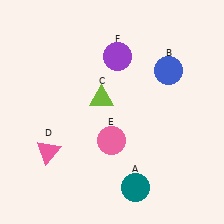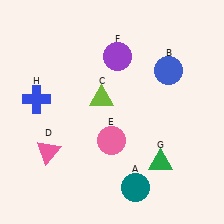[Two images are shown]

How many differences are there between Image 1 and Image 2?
There are 2 differences between the two images.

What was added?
A green triangle (G), a blue cross (H) were added in Image 2.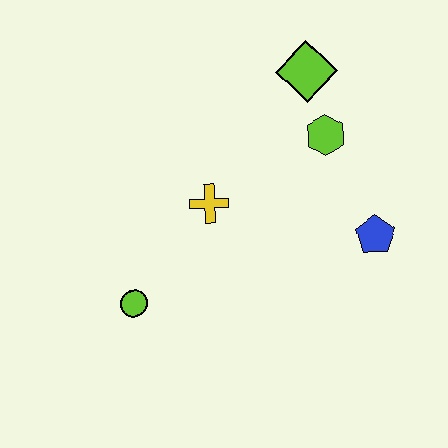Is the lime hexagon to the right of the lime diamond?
Yes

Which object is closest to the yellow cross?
The lime circle is closest to the yellow cross.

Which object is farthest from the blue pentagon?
The lime circle is farthest from the blue pentagon.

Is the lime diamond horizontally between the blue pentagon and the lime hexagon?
No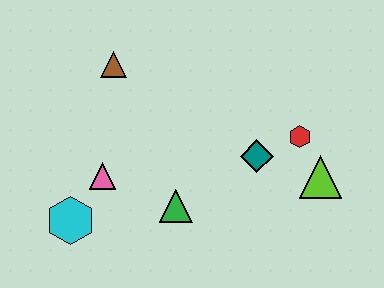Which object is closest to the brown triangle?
The pink triangle is closest to the brown triangle.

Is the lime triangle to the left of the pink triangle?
No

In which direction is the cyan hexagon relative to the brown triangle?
The cyan hexagon is below the brown triangle.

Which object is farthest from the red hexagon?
The cyan hexagon is farthest from the red hexagon.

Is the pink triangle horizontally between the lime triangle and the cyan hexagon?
Yes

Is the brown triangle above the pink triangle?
Yes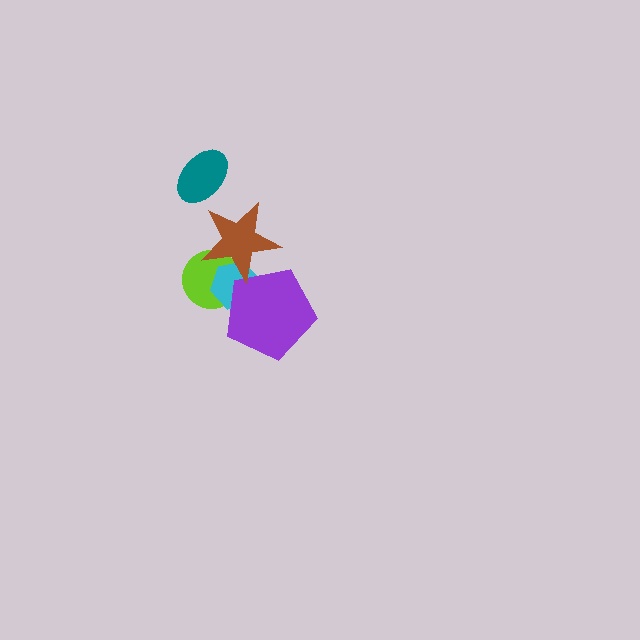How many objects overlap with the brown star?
3 objects overlap with the brown star.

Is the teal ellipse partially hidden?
No, no other shape covers it.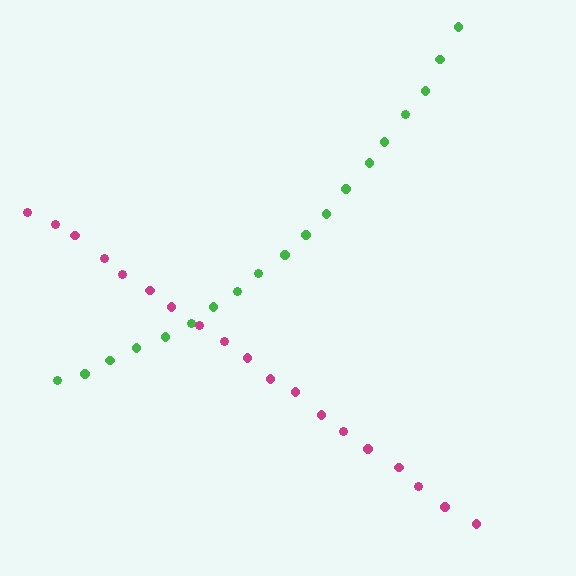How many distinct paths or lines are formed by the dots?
There are 2 distinct paths.